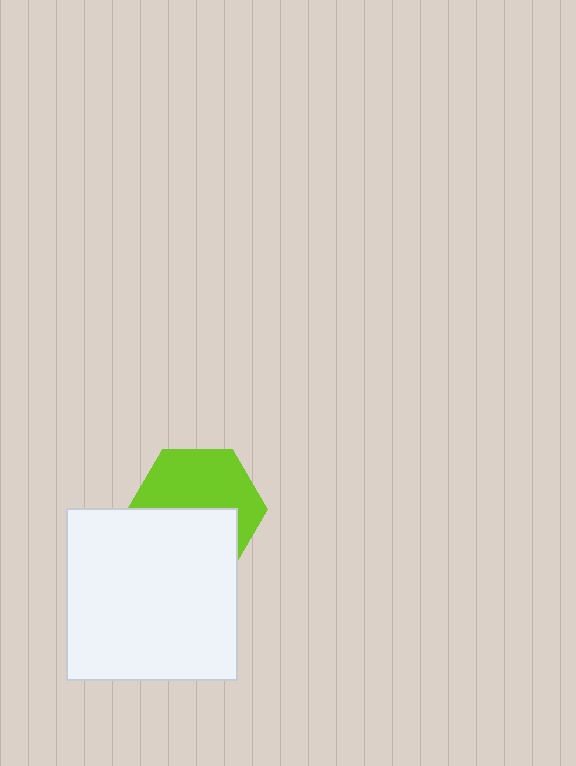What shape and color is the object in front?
The object in front is a white square.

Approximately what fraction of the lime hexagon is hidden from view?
Roughly 45% of the lime hexagon is hidden behind the white square.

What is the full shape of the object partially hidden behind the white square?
The partially hidden object is a lime hexagon.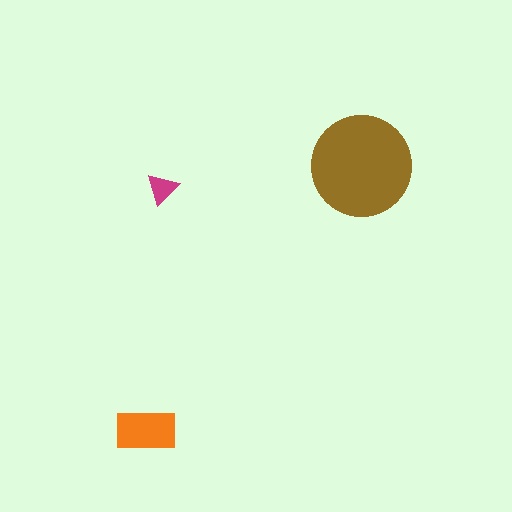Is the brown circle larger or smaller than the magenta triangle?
Larger.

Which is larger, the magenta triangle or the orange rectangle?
The orange rectangle.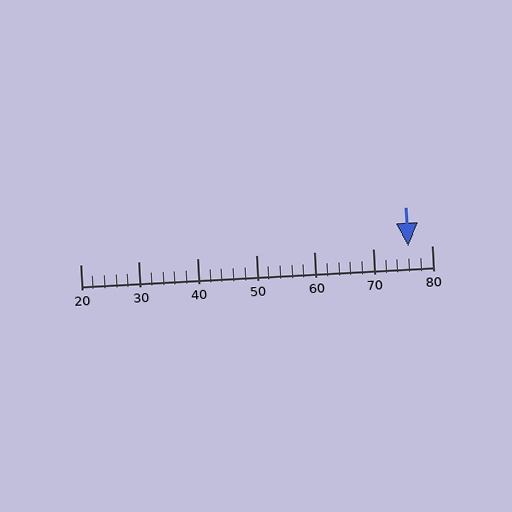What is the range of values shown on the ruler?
The ruler shows values from 20 to 80.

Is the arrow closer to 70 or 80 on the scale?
The arrow is closer to 80.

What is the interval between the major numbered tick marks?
The major tick marks are spaced 10 units apart.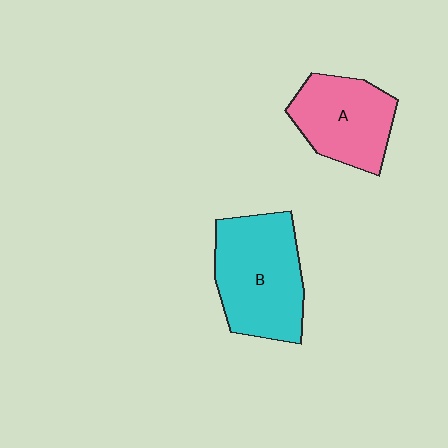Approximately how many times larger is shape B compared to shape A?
Approximately 1.3 times.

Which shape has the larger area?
Shape B (cyan).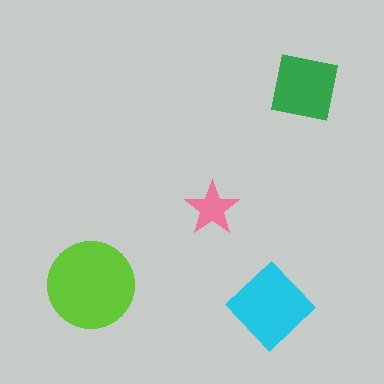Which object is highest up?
The green square is topmost.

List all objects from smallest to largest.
The pink star, the green square, the cyan diamond, the lime circle.